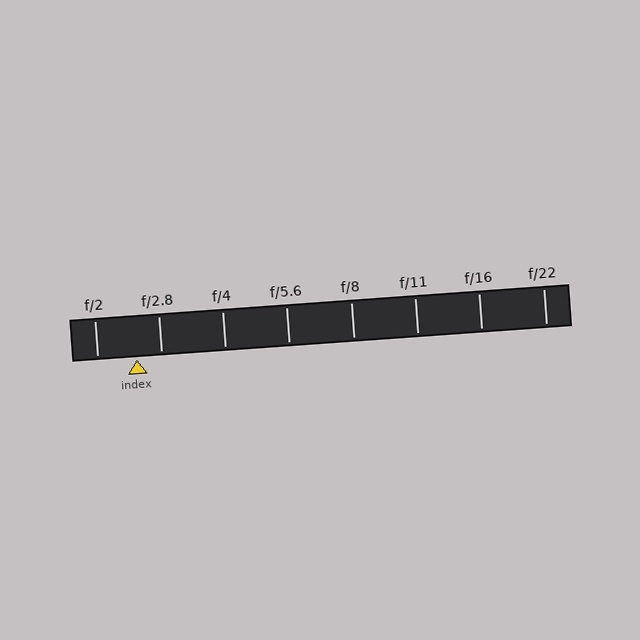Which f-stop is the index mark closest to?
The index mark is closest to f/2.8.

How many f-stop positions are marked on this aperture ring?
There are 8 f-stop positions marked.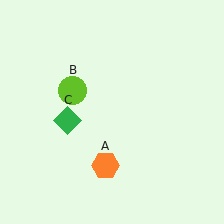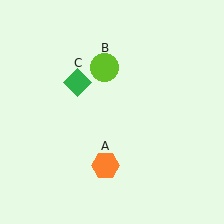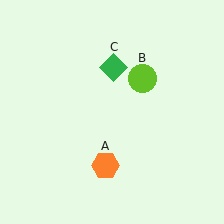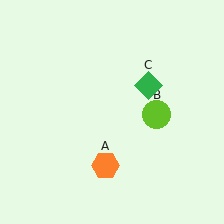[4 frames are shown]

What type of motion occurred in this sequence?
The lime circle (object B), green diamond (object C) rotated clockwise around the center of the scene.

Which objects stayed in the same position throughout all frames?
Orange hexagon (object A) remained stationary.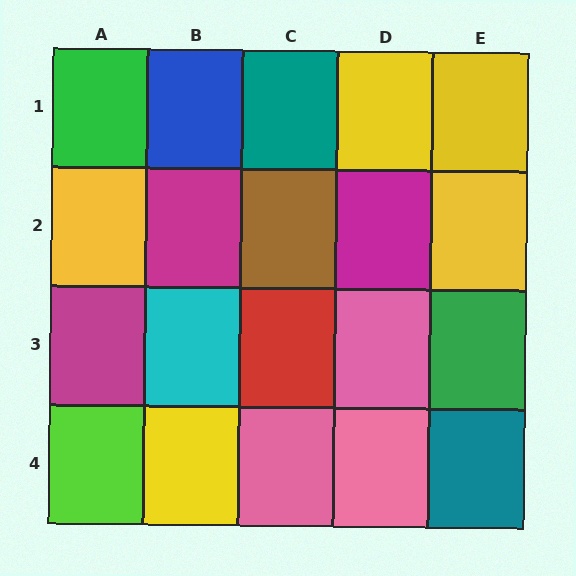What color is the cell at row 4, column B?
Yellow.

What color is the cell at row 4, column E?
Teal.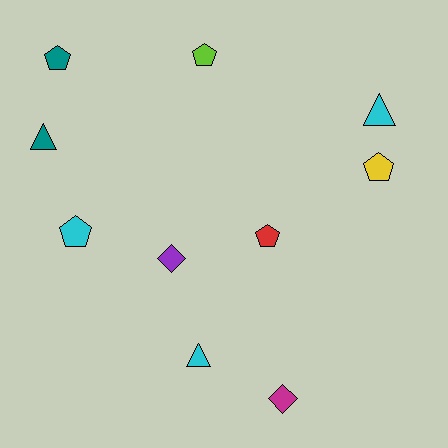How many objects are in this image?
There are 10 objects.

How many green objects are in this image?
There are no green objects.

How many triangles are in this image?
There are 3 triangles.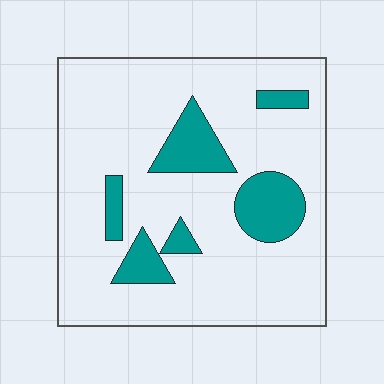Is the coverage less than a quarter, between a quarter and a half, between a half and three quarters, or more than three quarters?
Less than a quarter.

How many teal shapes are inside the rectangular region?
6.